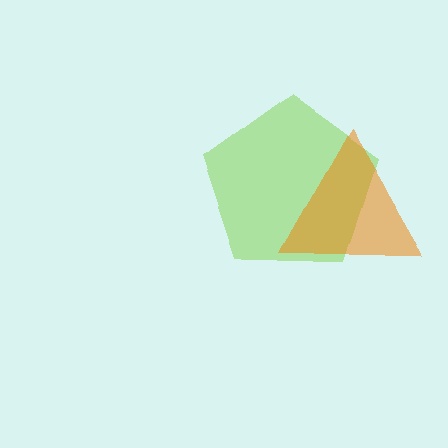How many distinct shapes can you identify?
There are 2 distinct shapes: a lime pentagon, an orange triangle.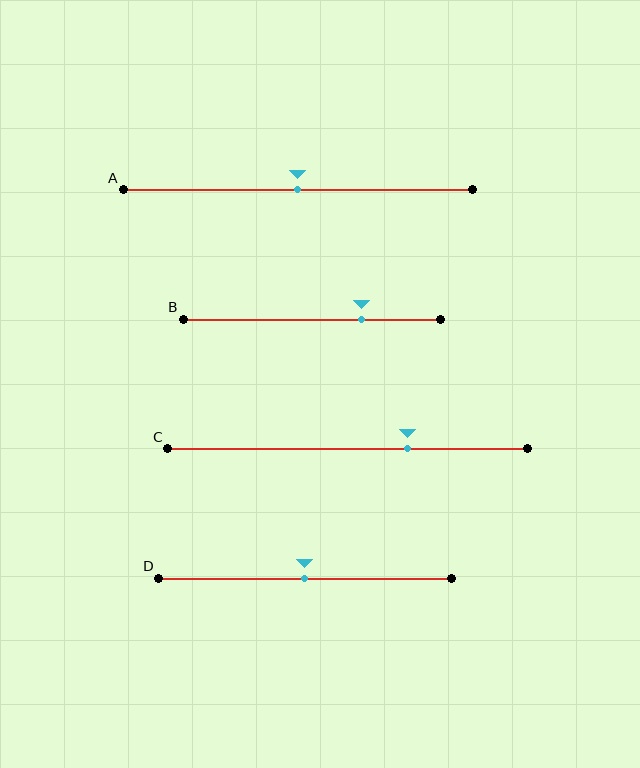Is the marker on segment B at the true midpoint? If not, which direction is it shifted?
No, the marker on segment B is shifted to the right by about 19% of the segment length.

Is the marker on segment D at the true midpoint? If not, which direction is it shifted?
Yes, the marker on segment D is at the true midpoint.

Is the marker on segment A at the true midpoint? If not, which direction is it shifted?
Yes, the marker on segment A is at the true midpoint.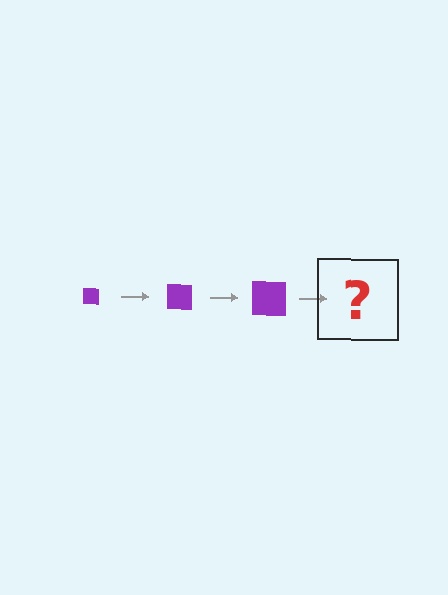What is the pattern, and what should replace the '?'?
The pattern is that the square gets progressively larger each step. The '?' should be a purple square, larger than the previous one.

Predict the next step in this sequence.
The next step is a purple square, larger than the previous one.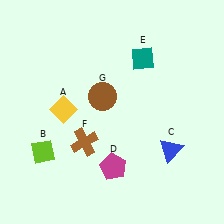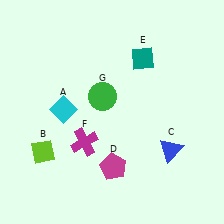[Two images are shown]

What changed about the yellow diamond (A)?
In Image 1, A is yellow. In Image 2, it changed to cyan.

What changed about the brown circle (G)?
In Image 1, G is brown. In Image 2, it changed to green.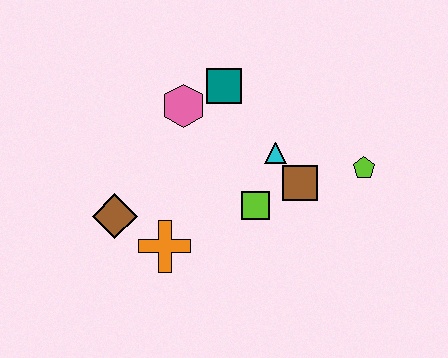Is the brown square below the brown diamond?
No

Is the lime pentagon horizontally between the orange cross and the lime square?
No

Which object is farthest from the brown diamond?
The lime pentagon is farthest from the brown diamond.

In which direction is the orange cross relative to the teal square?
The orange cross is below the teal square.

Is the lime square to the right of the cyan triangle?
No